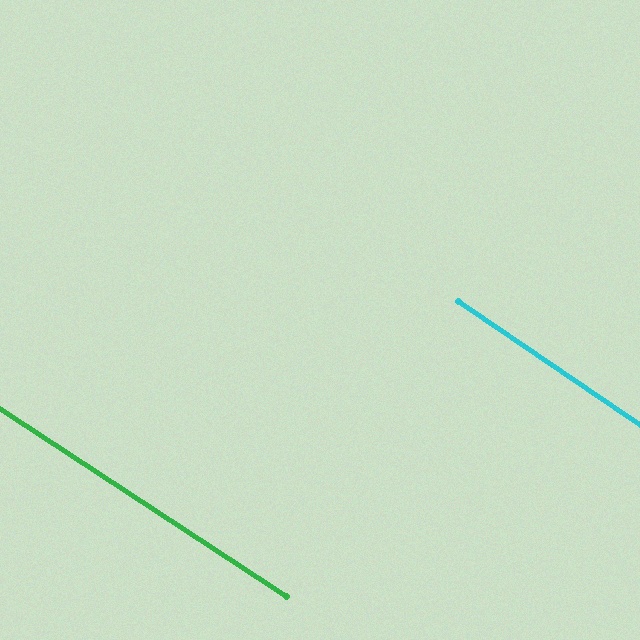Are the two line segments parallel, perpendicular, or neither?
Parallel — their directions differ by only 0.8°.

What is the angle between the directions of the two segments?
Approximately 1 degree.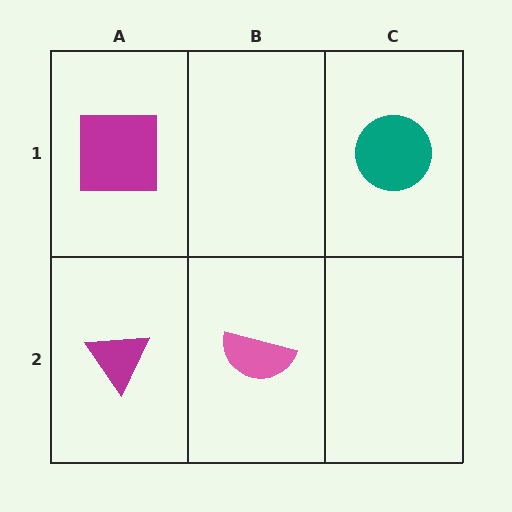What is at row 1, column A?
A magenta square.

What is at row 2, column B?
A pink semicircle.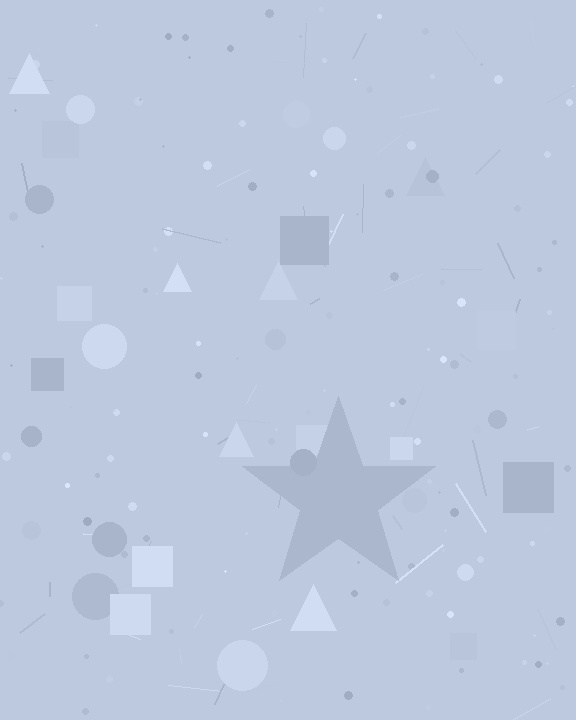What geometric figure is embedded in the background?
A star is embedded in the background.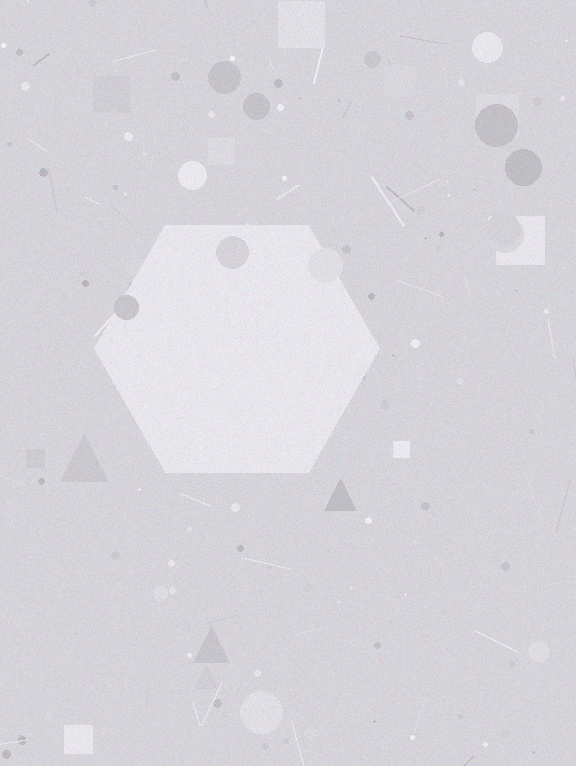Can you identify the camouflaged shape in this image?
The camouflaged shape is a hexagon.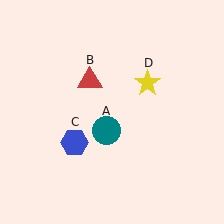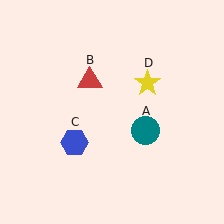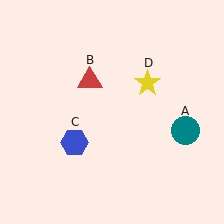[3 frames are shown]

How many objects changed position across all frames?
1 object changed position: teal circle (object A).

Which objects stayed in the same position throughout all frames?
Red triangle (object B) and blue hexagon (object C) and yellow star (object D) remained stationary.